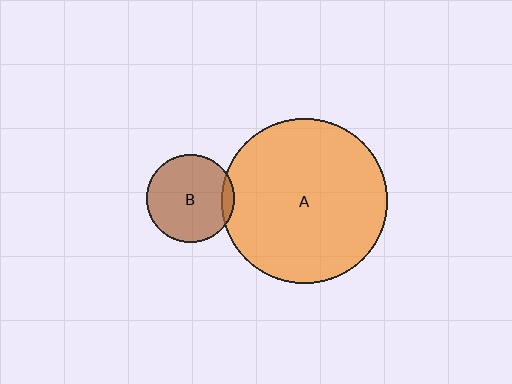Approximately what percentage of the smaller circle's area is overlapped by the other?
Approximately 10%.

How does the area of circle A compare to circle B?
Approximately 3.5 times.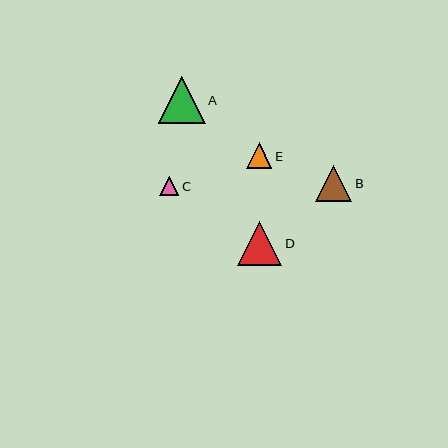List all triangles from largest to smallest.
From largest to smallest: A, D, B, E, C.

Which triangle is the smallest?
Triangle C is the smallest with a size of approximately 19 pixels.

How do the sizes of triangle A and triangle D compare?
Triangle A and triangle D are approximately the same size.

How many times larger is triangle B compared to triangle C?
Triangle B is approximately 1.9 times the size of triangle C.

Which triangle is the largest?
Triangle A is the largest with a size of approximately 47 pixels.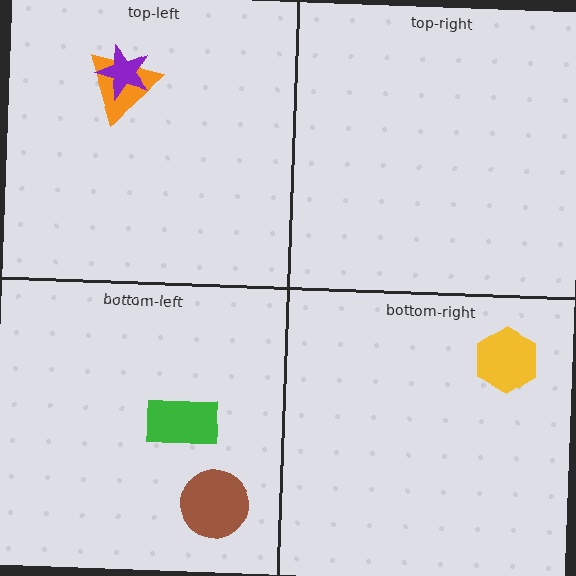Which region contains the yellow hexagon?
The bottom-right region.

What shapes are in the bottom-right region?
The yellow hexagon.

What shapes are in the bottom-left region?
The green rectangle, the brown circle.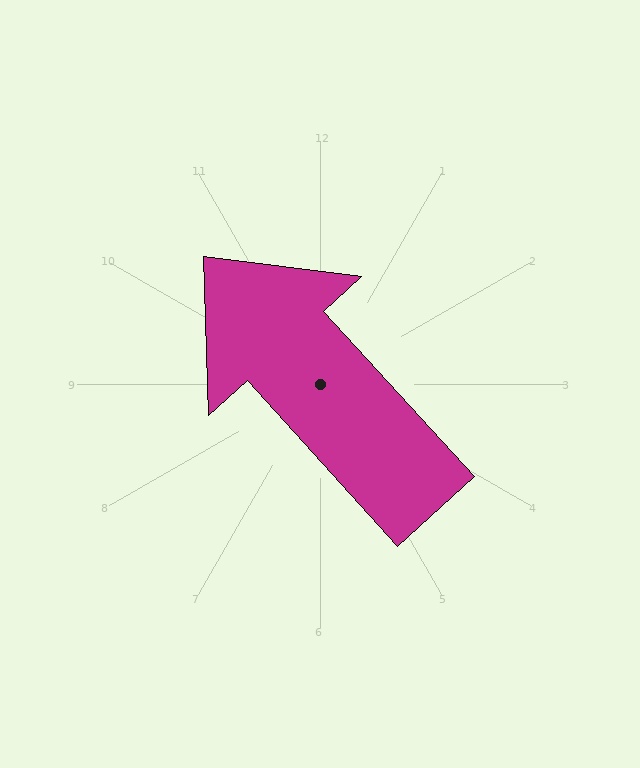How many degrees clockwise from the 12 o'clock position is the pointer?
Approximately 318 degrees.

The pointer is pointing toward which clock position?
Roughly 11 o'clock.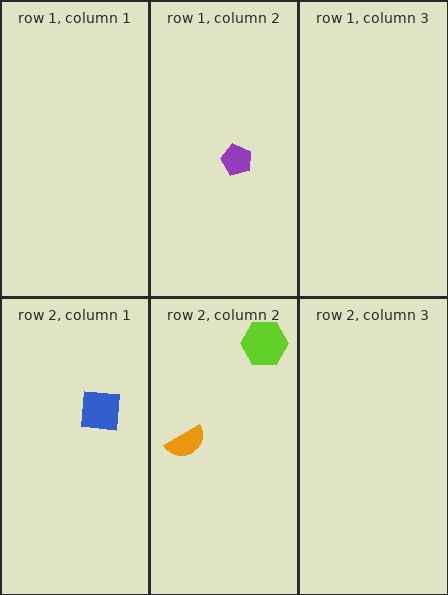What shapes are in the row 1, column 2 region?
The purple pentagon.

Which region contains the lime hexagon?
The row 2, column 2 region.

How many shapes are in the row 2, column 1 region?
1.